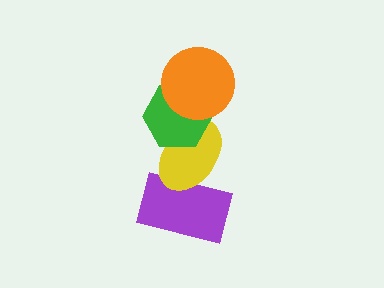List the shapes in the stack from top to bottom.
From top to bottom: the orange circle, the green hexagon, the yellow ellipse, the purple rectangle.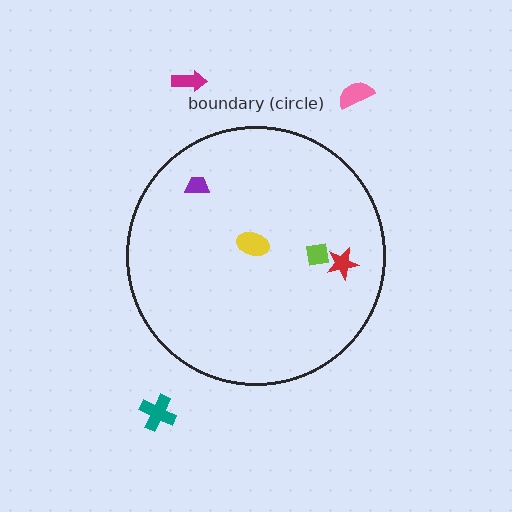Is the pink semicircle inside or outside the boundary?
Outside.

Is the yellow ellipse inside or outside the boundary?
Inside.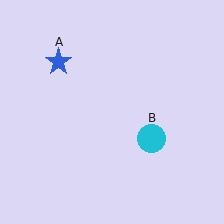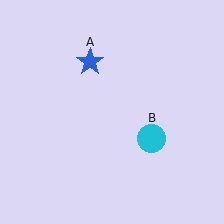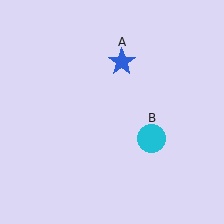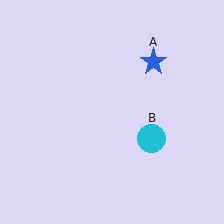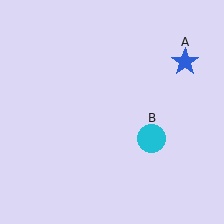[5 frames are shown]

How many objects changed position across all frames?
1 object changed position: blue star (object A).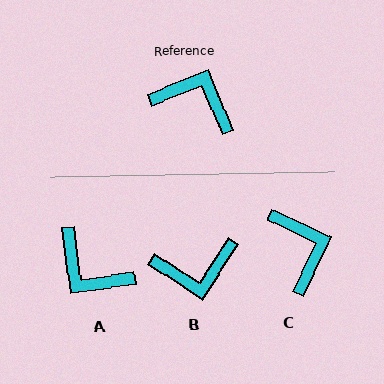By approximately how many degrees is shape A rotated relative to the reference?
Approximately 166 degrees counter-clockwise.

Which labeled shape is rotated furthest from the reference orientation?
A, about 166 degrees away.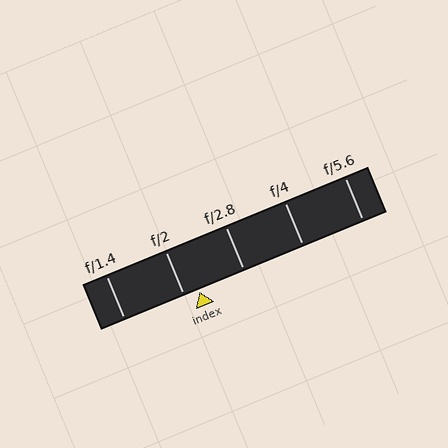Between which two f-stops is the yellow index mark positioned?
The index mark is between f/2 and f/2.8.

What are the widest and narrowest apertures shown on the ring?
The widest aperture shown is f/1.4 and the narrowest is f/5.6.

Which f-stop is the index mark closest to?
The index mark is closest to f/2.